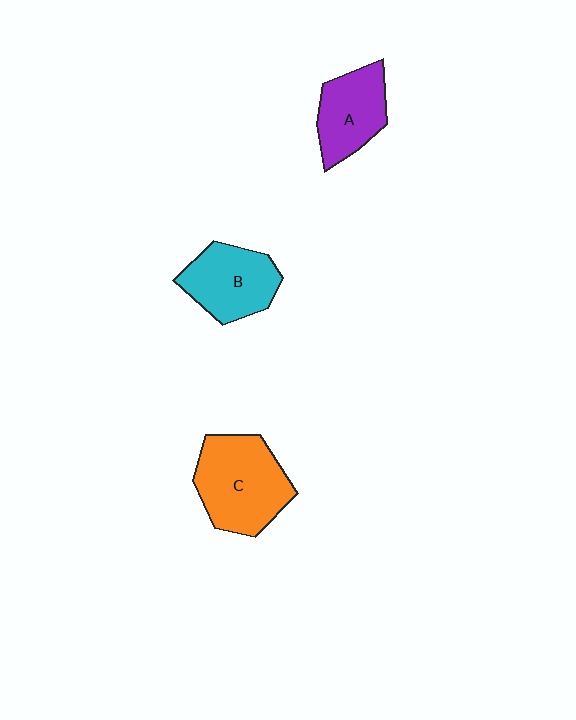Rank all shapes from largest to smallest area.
From largest to smallest: C (orange), B (cyan), A (purple).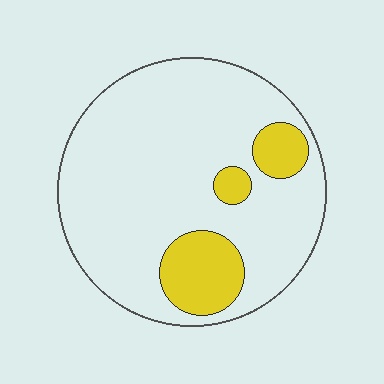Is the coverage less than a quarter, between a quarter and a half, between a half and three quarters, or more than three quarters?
Less than a quarter.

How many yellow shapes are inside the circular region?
3.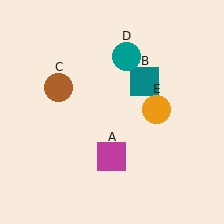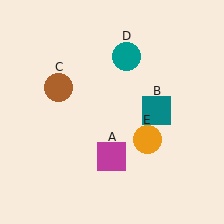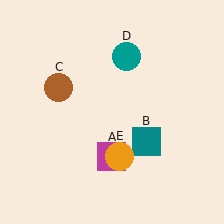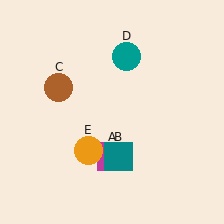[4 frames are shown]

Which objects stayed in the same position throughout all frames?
Magenta square (object A) and brown circle (object C) and teal circle (object D) remained stationary.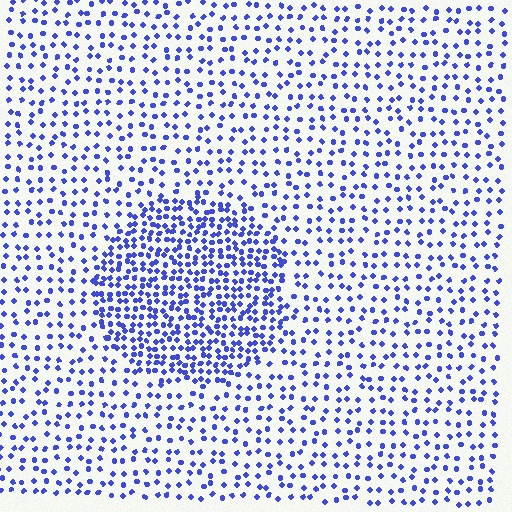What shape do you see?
I see a circle.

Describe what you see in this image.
The image contains small blue elements arranged at two different densities. A circle-shaped region is visible where the elements are more densely packed than the surrounding area.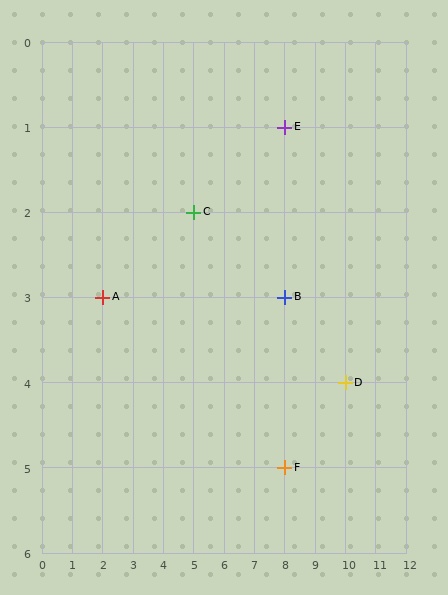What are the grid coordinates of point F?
Point F is at grid coordinates (8, 5).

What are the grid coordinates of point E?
Point E is at grid coordinates (8, 1).